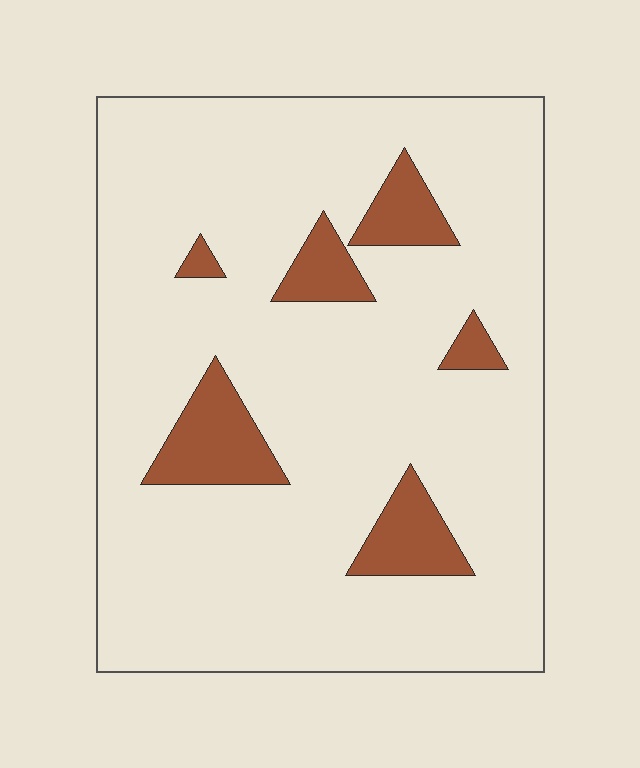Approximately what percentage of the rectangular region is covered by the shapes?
Approximately 10%.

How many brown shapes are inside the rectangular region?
6.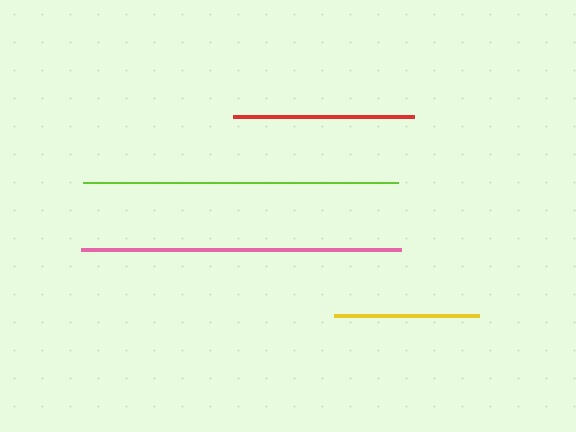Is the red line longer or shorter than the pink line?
The pink line is longer than the red line.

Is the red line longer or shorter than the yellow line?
The red line is longer than the yellow line.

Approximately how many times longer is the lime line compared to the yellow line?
The lime line is approximately 2.2 times the length of the yellow line.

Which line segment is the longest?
The pink line is the longest at approximately 320 pixels.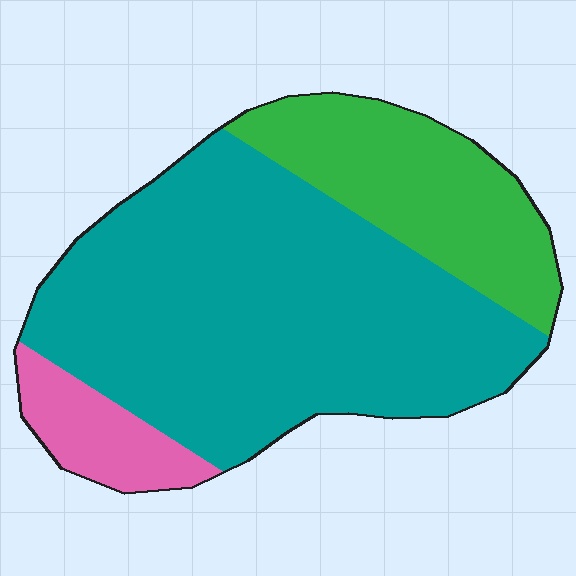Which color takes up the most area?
Teal, at roughly 65%.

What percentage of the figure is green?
Green covers about 25% of the figure.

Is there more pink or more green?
Green.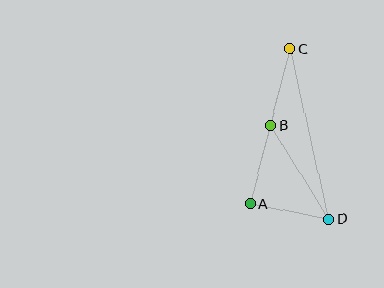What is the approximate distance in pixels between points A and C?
The distance between A and C is approximately 160 pixels.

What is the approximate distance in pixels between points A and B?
The distance between A and B is approximately 81 pixels.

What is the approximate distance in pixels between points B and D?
The distance between B and D is approximately 111 pixels.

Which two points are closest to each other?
Points B and C are closest to each other.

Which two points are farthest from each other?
Points C and D are farthest from each other.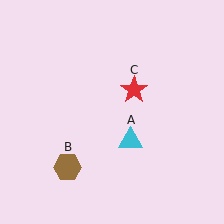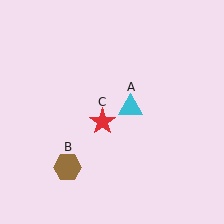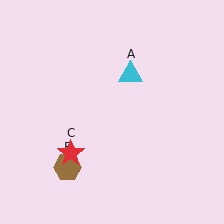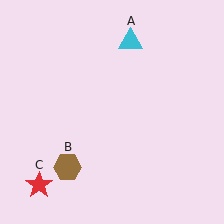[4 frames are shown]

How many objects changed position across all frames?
2 objects changed position: cyan triangle (object A), red star (object C).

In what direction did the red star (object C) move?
The red star (object C) moved down and to the left.